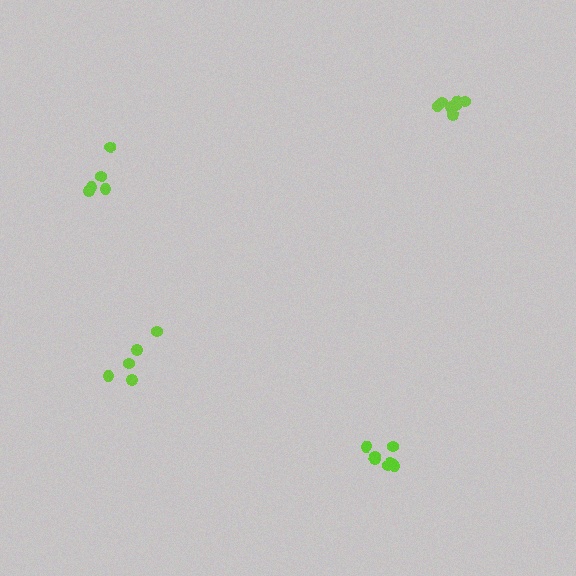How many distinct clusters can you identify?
There are 4 distinct clusters.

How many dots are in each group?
Group 1: 7 dots, Group 2: 5 dots, Group 3: 7 dots, Group 4: 5 dots (24 total).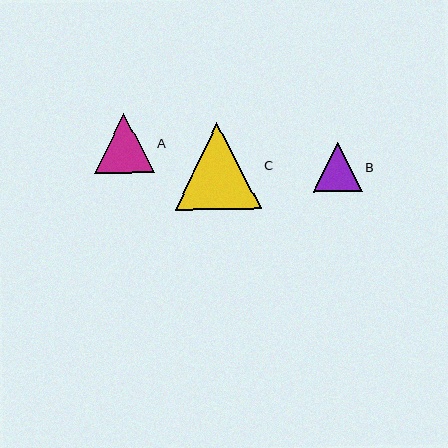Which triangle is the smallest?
Triangle B is the smallest with a size of approximately 49 pixels.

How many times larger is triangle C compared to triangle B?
Triangle C is approximately 1.8 times the size of triangle B.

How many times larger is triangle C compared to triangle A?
Triangle C is approximately 1.4 times the size of triangle A.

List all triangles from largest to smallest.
From largest to smallest: C, A, B.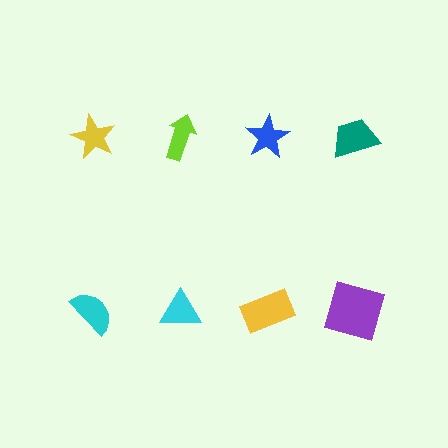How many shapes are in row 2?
4 shapes.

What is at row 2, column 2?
A cyan triangle.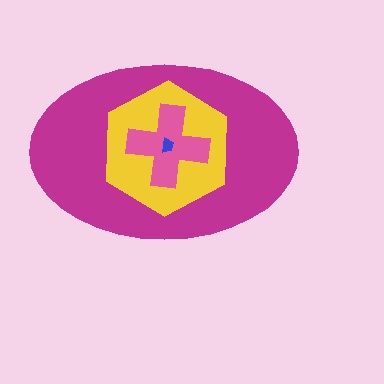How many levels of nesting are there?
4.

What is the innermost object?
The blue trapezoid.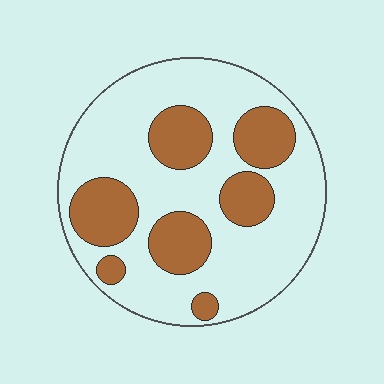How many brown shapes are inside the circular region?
7.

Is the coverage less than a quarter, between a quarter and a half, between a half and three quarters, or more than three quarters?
Between a quarter and a half.